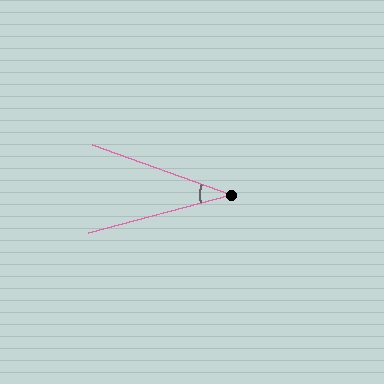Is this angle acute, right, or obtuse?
It is acute.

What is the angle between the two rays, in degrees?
Approximately 35 degrees.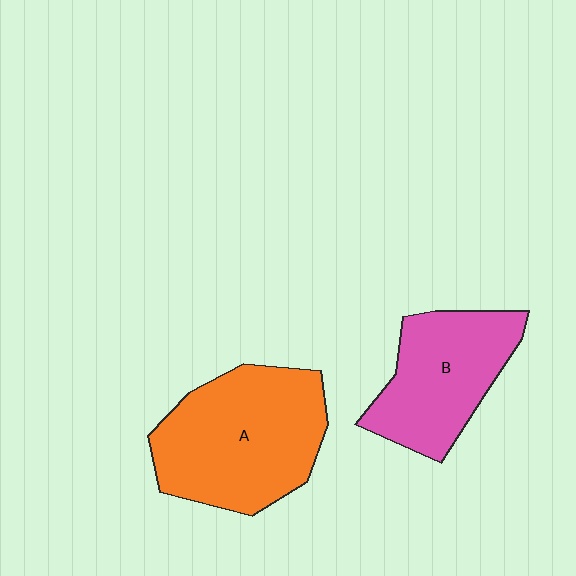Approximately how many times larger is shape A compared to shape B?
Approximately 1.3 times.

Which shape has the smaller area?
Shape B (pink).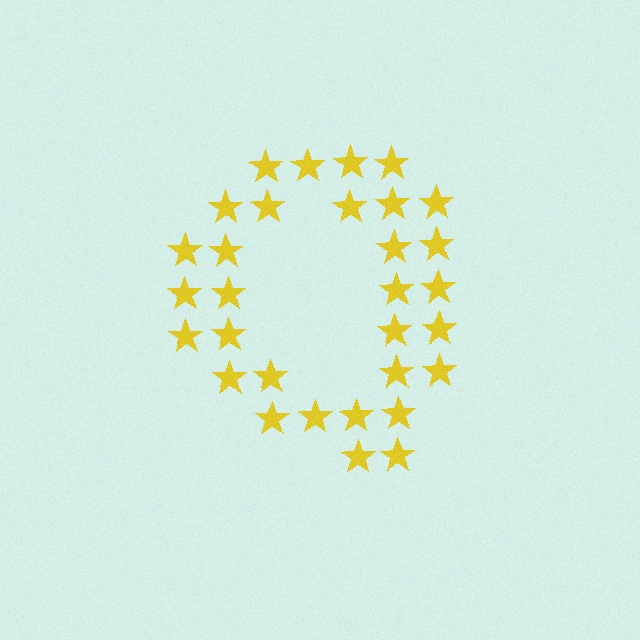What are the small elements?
The small elements are stars.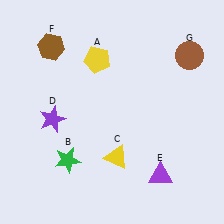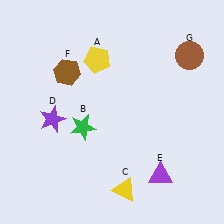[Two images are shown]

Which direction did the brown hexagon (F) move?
The brown hexagon (F) moved down.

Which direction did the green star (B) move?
The green star (B) moved up.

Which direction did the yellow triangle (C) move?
The yellow triangle (C) moved down.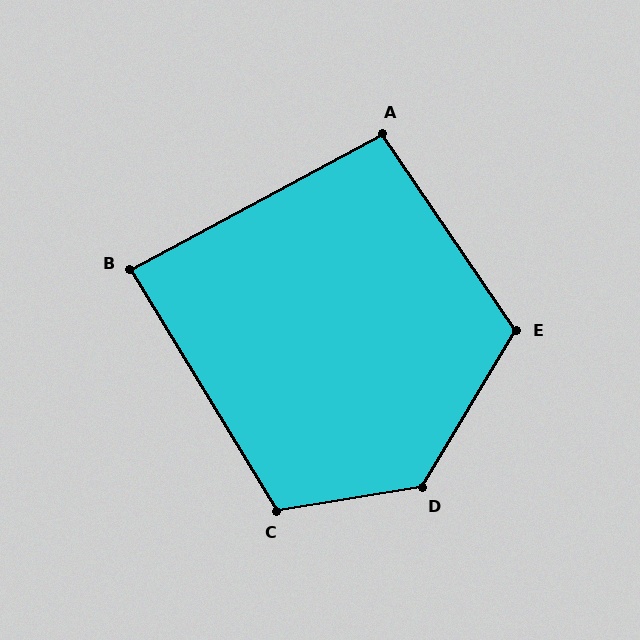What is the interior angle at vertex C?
Approximately 112 degrees (obtuse).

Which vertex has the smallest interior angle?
B, at approximately 87 degrees.